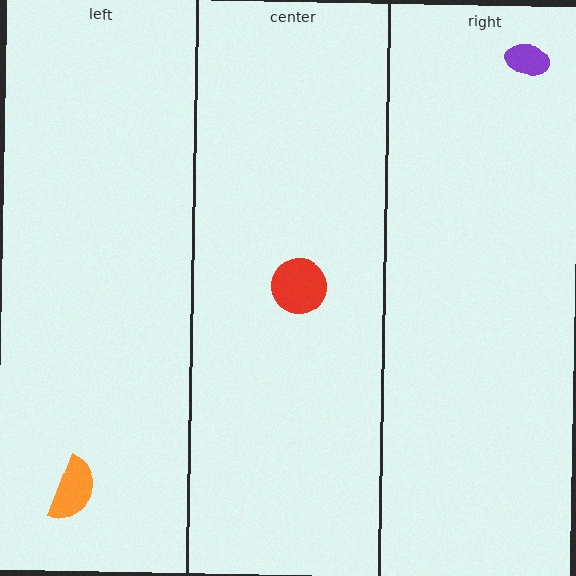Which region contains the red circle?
The center region.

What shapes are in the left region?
The orange semicircle.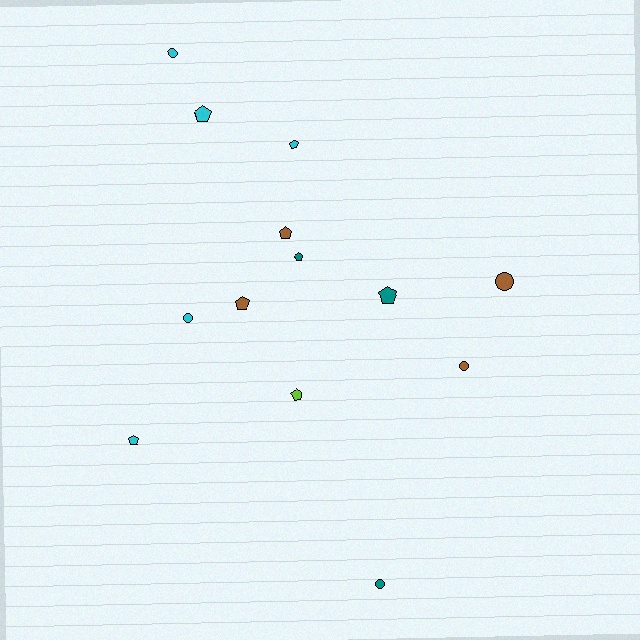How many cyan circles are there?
There are 2 cyan circles.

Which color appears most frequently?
Cyan, with 5 objects.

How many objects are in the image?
There are 13 objects.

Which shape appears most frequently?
Pentagon, with 8 objects.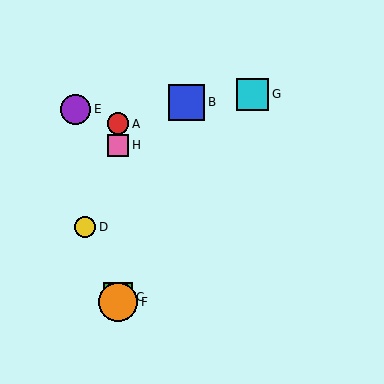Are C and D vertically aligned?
No, C is at x≈118 and D is at x≈85.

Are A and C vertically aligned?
Yes, both are at x≈118.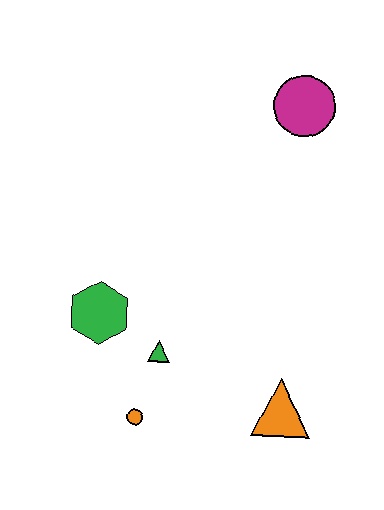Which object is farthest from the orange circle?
The magenta circle is farthest from the orange circle.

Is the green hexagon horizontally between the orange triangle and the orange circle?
No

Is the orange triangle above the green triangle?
No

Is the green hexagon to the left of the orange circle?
Yes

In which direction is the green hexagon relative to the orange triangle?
The green hexagon is to the left of the orange triangle.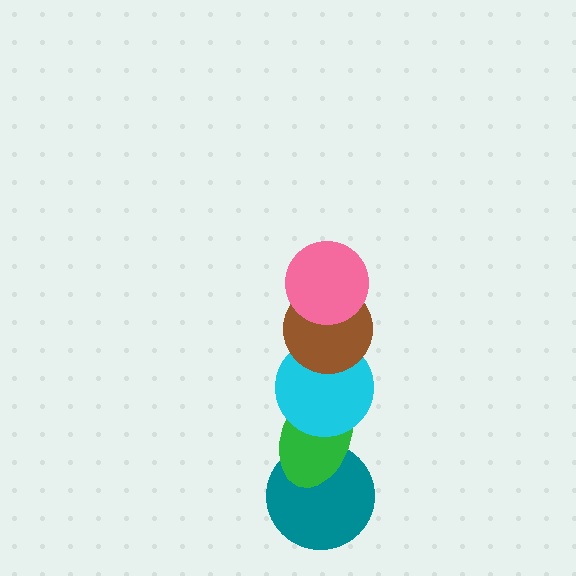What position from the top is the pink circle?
The pink circle is 1st from the top.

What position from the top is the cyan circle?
The cyan circle is 3rd from the top.